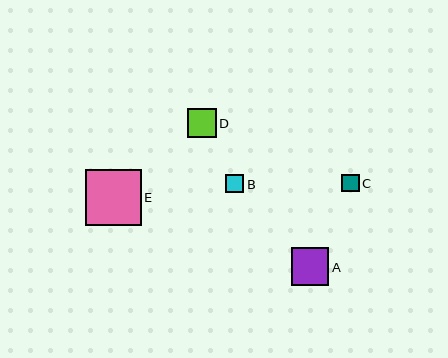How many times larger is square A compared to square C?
Square A is approximately 2.2 times the size of square C.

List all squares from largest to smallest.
From largest to smallest: E, A, D, B, C.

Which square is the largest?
Square E is the largest with a size of approximately 56 pixels.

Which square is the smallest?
Square C is the smallest with a size of approximately 17 pixels.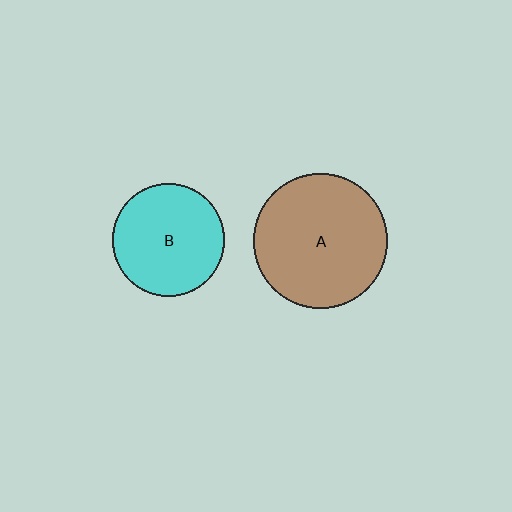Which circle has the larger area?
Circle A (brown).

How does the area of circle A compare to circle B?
Approximately 1.4 times.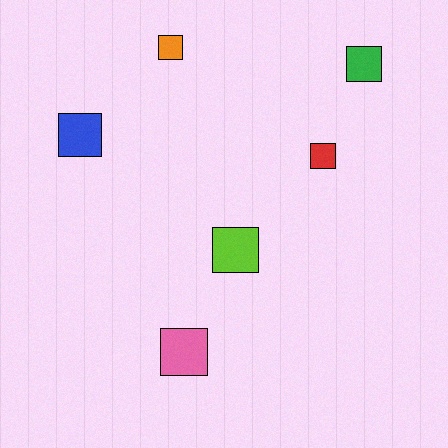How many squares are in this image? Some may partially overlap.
There are 6 squares.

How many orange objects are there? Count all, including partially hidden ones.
There is 1 orange object.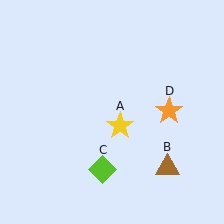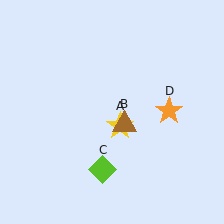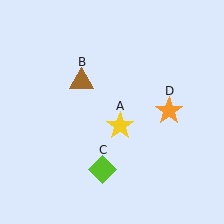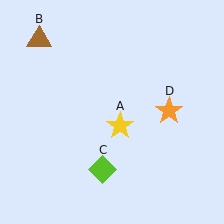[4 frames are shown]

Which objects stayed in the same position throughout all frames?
Yellow star (object A) and lime diamond (object C) and orange star (object D) remained stationary.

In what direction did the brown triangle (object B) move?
The brown triangle (object B) moved up and to the left.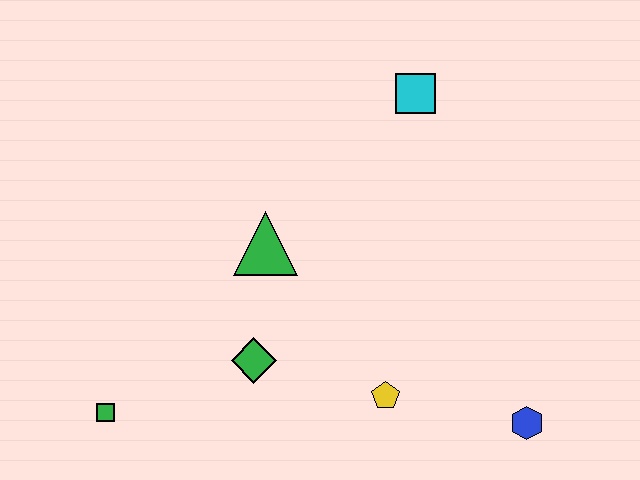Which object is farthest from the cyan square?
The green square is farthest from the cyan square.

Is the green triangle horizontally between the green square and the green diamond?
No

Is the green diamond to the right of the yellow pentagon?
No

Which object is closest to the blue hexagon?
The yellow pentagon is closest to the blue hexagon.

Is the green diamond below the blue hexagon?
No